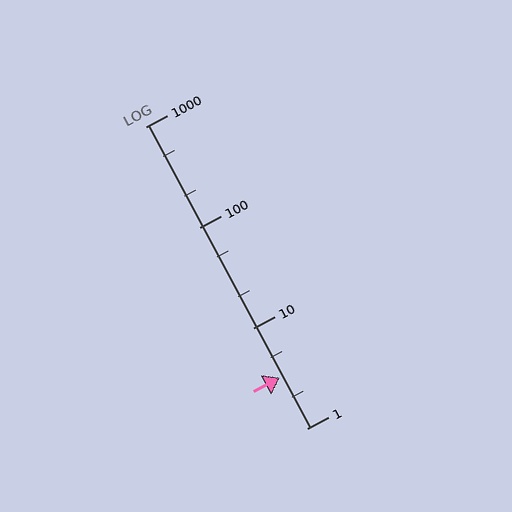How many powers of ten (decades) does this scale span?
The scale spans 3 decades, from 1 to 1000.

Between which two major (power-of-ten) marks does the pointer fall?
The pointer is between 1 and 10.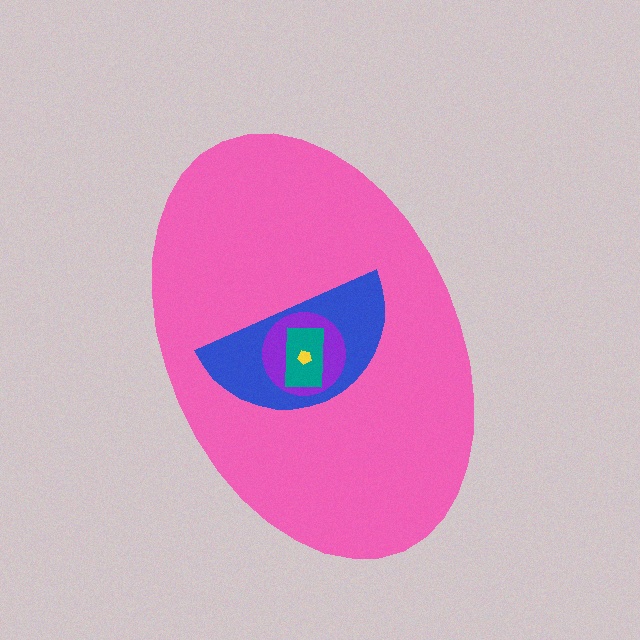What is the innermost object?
The yellow pentagon.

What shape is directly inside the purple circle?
The teal rectangle.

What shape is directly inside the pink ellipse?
The blue semicircle.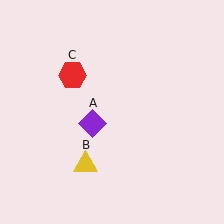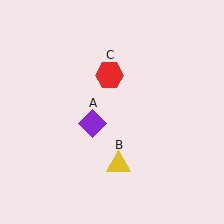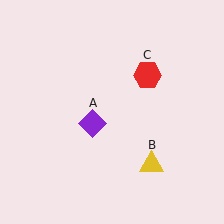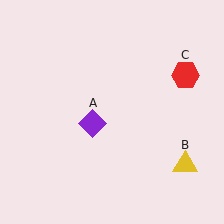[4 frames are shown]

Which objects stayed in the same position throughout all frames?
Purple diamond (object A) remained stationary.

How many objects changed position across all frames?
2 objects changed position: yellow triangle (object B), red hexagon (object C).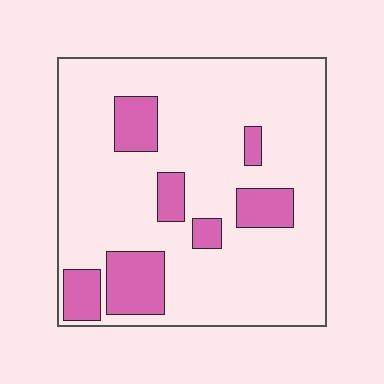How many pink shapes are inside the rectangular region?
7.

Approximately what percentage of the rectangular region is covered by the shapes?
Approximately 20%.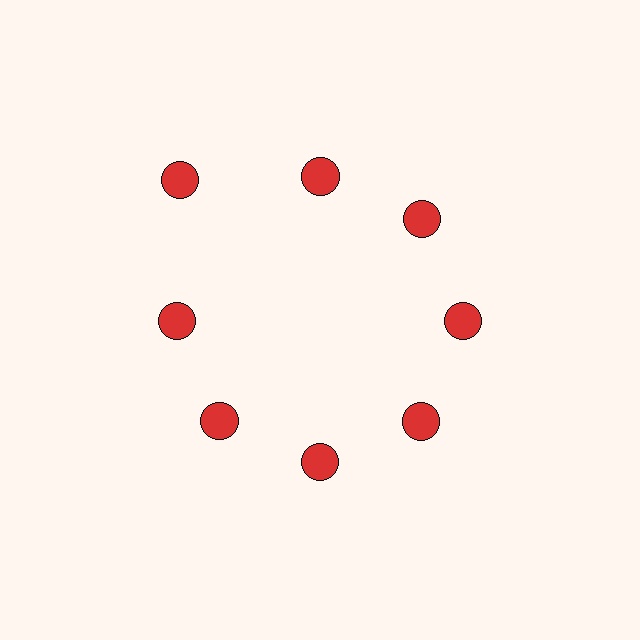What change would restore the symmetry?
The symmetry would be restored by moving it inward, back onto the ring so that all 8 circles sit at equal angles and equal distance from the center.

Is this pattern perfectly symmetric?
No. The 8 red circles are arranged in a ring, but one element near the 10 o'clock position is pushed outward from the center, breaking the 8-fold rotational symmetry.